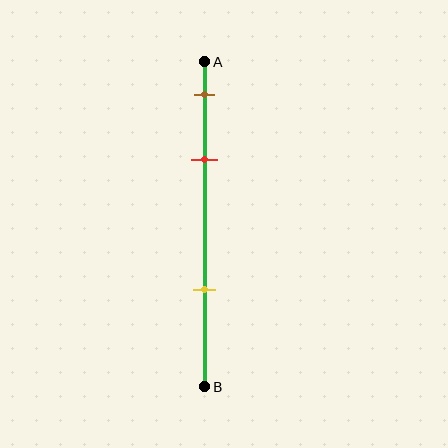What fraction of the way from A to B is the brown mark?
The brown mark is approximately 10% (0.1) of the way from A to B.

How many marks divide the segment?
There are 3 marks dividing the segment.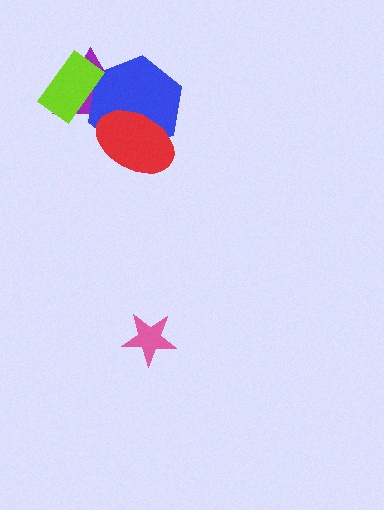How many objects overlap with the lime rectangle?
2 objects overlap with the lime rectangle.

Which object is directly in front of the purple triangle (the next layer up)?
The blue hexagon is directly in front of the purple triangle.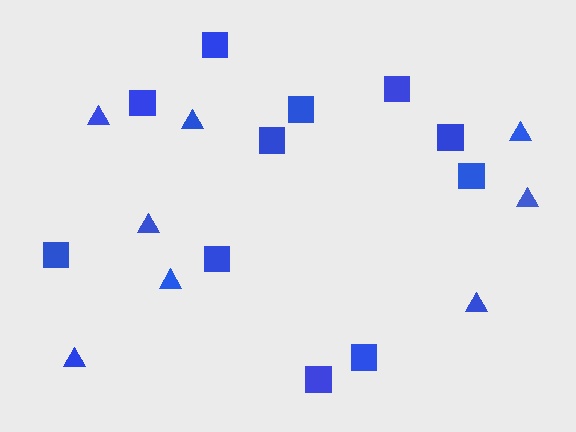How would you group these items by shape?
There are 2 groups: one group of triangles (8) and one group of squares (11).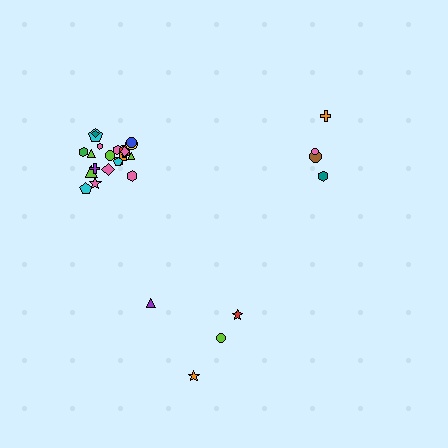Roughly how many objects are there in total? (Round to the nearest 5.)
Roughly 30 objects in total.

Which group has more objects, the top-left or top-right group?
The top-left group.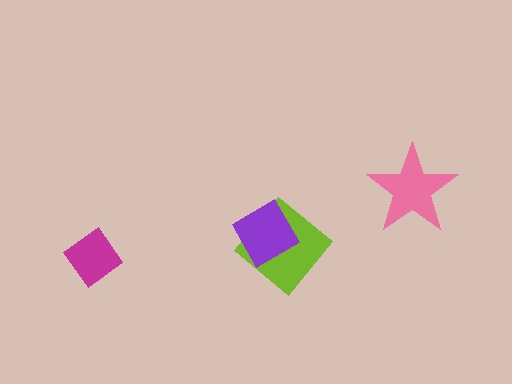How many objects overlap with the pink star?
0 objects overlap with the pink star.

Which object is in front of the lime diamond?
The purple diamond is in front of the lime diamond.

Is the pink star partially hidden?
No, no other shape covers it.